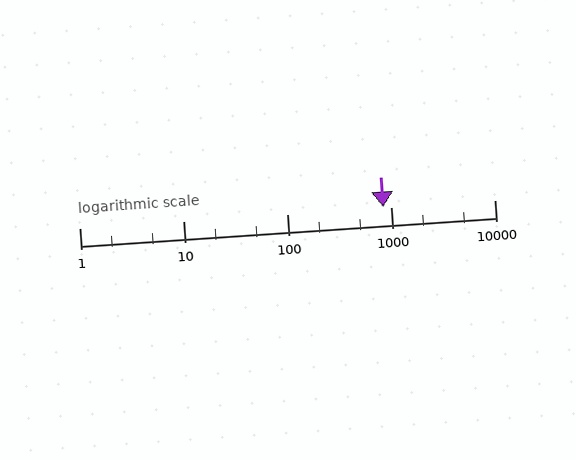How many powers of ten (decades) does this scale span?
The scale spans 4 decades, from 1 to 10000.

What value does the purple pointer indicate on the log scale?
The pointer indicates approximately 840.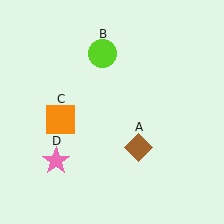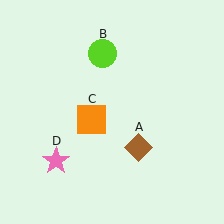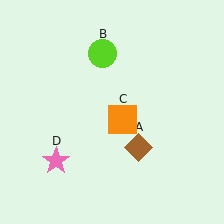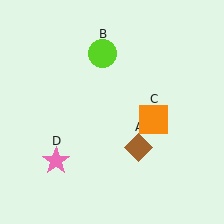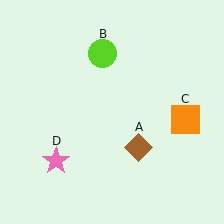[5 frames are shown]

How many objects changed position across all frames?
1 object changed position: orange square (object C).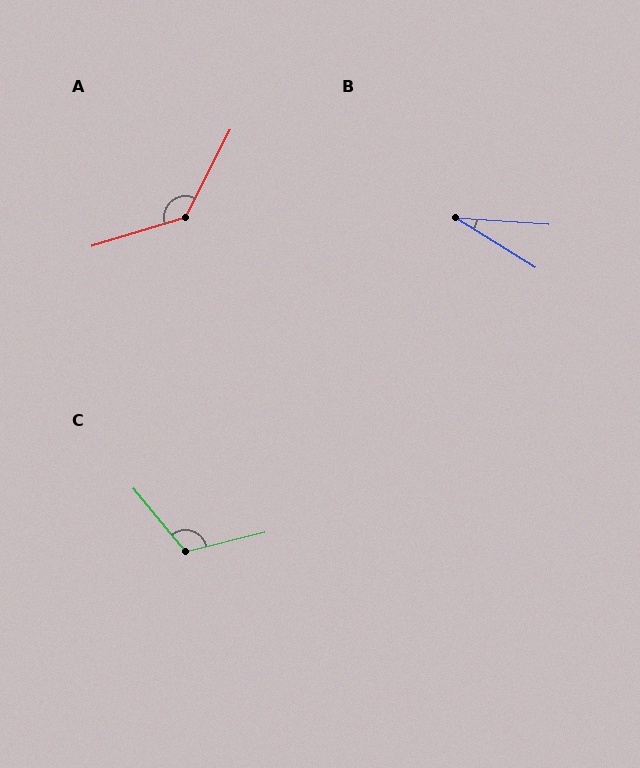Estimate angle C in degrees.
Approximately 116 degrees.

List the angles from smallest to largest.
B (28°), C (116°), A (134°).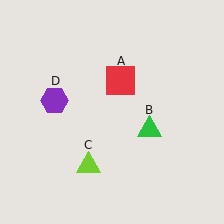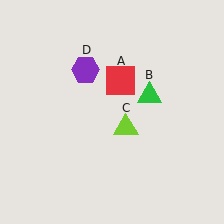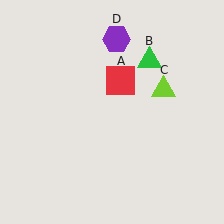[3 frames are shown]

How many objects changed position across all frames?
3 objects changed position: green triangle (object B), lime triangle (object C), purple hexagon (object D).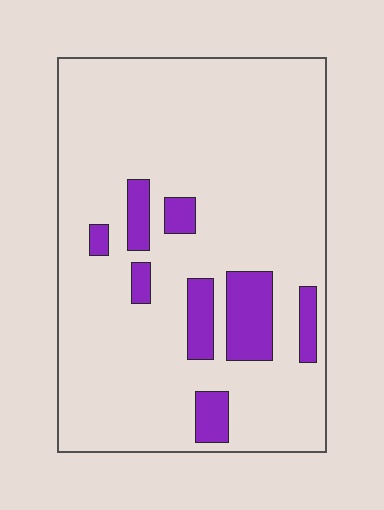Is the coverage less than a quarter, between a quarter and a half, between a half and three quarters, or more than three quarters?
Less than a quarter.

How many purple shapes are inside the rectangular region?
8.